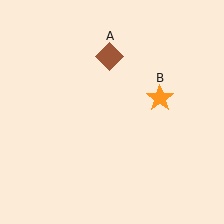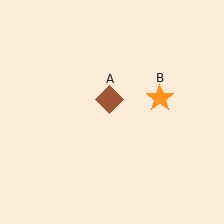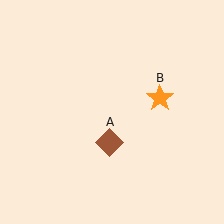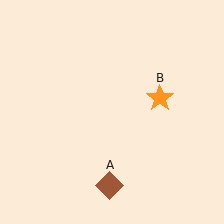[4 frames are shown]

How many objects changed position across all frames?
1 object changed position: brown diamond (object A).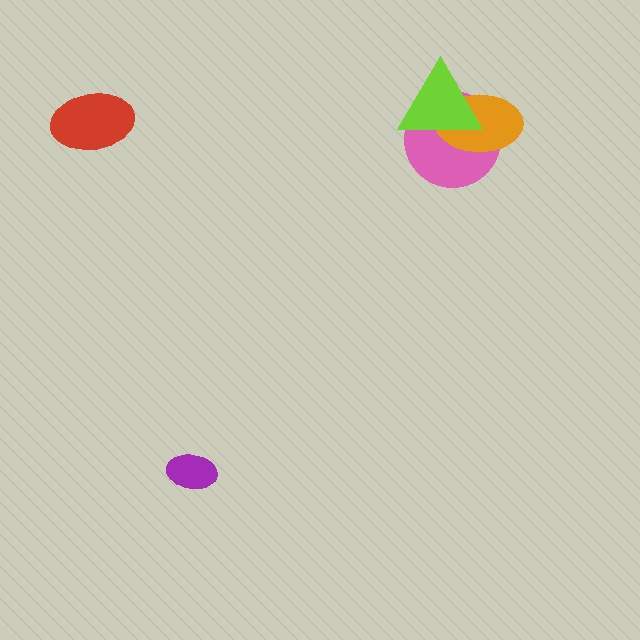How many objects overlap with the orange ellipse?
2 objects overlap with the orange ellipse.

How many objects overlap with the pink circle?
2 objects overlap with the pink circle.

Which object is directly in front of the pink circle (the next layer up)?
The orange ellipse is directly in front of the pink circle.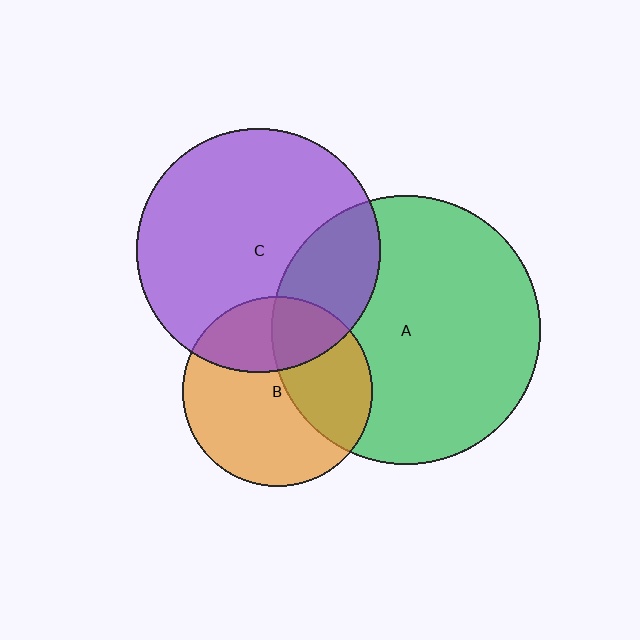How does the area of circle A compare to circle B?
Approximately 2.0 times.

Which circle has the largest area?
Circle A (green).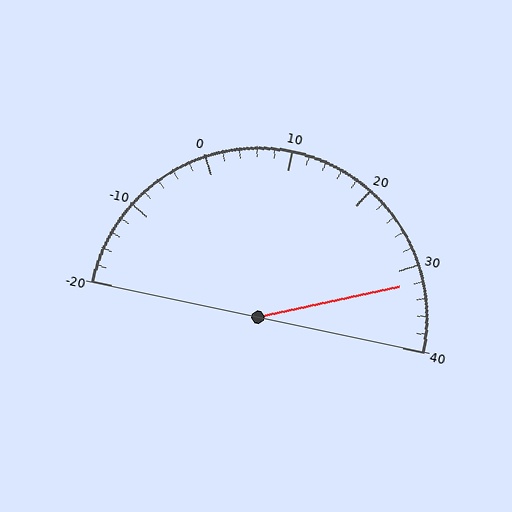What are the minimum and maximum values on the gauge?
The gauge ranges from -20 to 40.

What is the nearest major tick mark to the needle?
The nearest major tick mark is 30.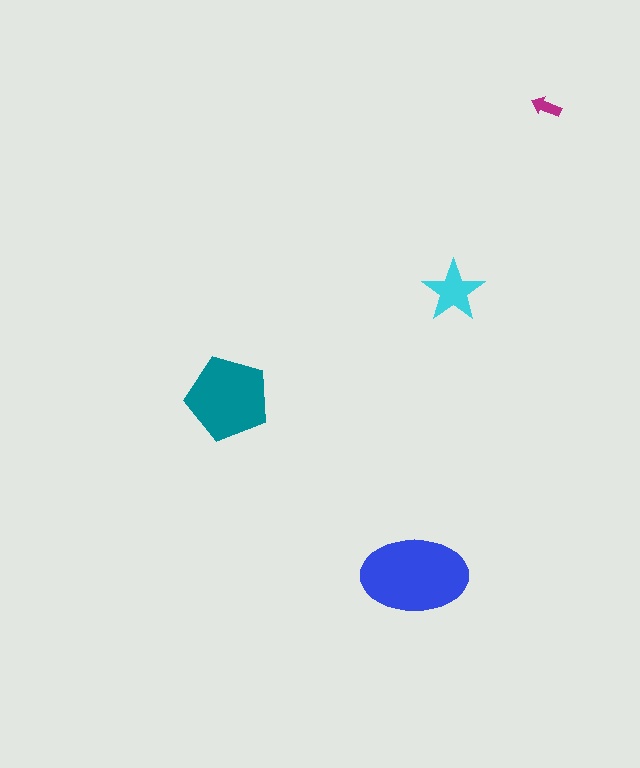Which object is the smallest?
The magenta arrow.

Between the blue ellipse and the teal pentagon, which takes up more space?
The blue ellipse.